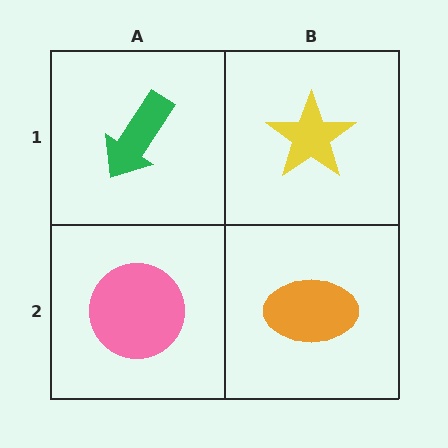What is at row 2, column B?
An orange ellipse.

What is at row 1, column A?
A green arrow.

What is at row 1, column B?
A yellow star.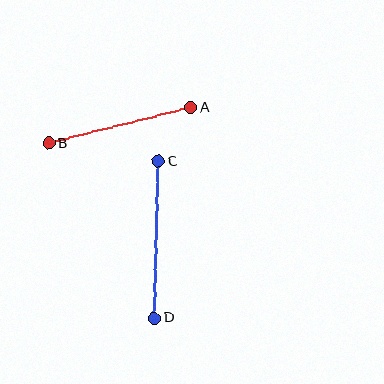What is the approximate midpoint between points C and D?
The midpoint is at approximately (156, 240) pixels.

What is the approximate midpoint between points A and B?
The midpoint is at approximately (120, 126) pixels.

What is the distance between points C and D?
The distance is approximately 157 pixels.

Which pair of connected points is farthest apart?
Points C and D are farthest apart.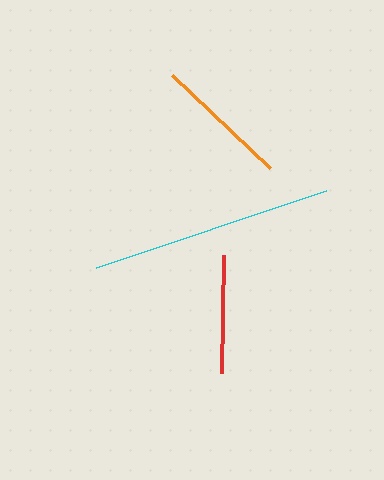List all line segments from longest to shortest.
From longest to shortest: cyan, orange, red.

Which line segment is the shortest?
The red line is the shortest at approximately 118 pixels.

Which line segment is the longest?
The cyan line is the longest at approximately 243 pixels.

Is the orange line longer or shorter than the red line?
The orange line is longer than the red line.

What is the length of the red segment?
The red segment is approximately 118 pixels long.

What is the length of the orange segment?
The orange segment is approximately 135 pixels long.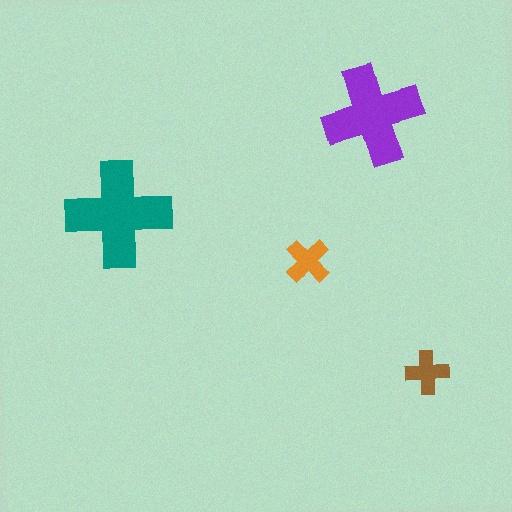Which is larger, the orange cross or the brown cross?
The orange one.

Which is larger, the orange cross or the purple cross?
The purple one.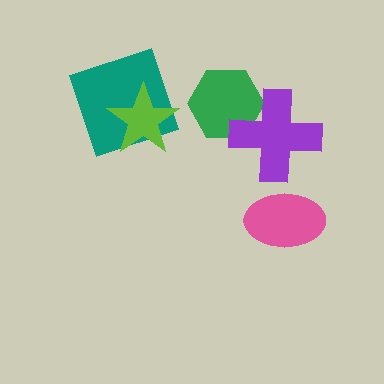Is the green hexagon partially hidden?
Yes, it is partially covered by another shape.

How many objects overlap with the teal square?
1 object overlaps with the teal square.